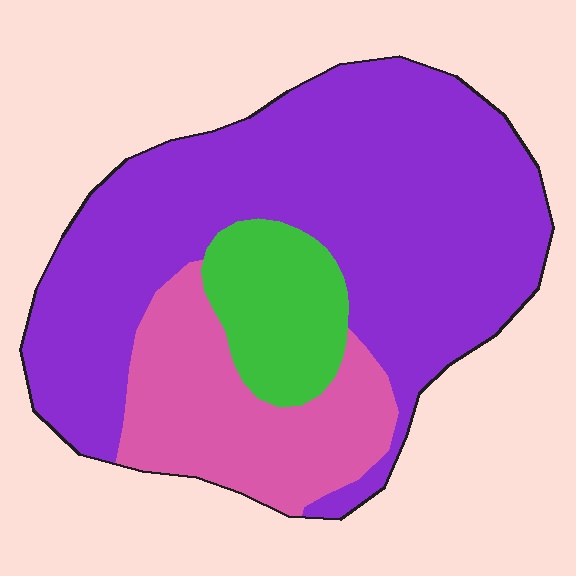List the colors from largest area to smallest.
From largest to smallest: purple, pink, green.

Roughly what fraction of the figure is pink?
Pink covers around 20% of the figure.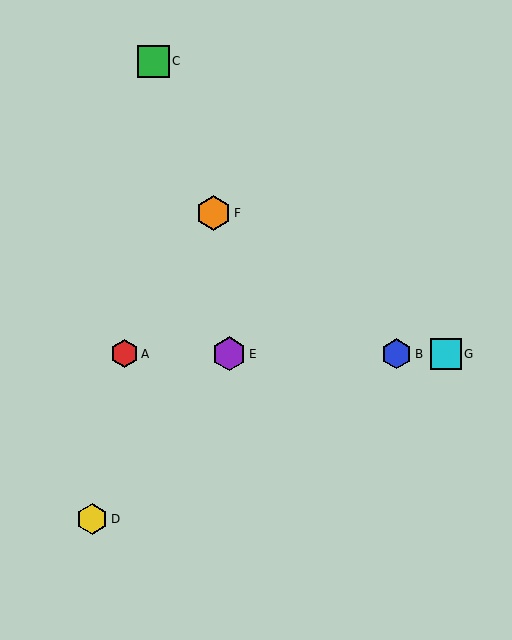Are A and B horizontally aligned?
Yes, both are at y≈354.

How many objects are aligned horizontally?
4 objects (A, B, E, G) are aligned horizontally.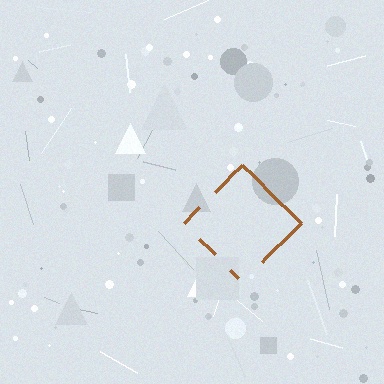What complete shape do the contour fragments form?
The contour fragments form a diamond.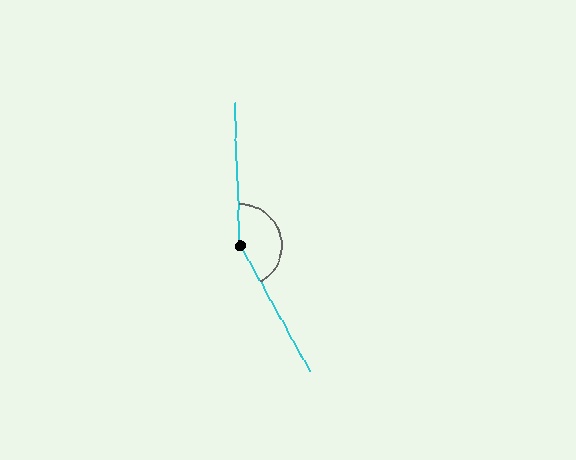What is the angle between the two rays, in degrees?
Approximately 153 degrees.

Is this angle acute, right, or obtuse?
It is obtuse.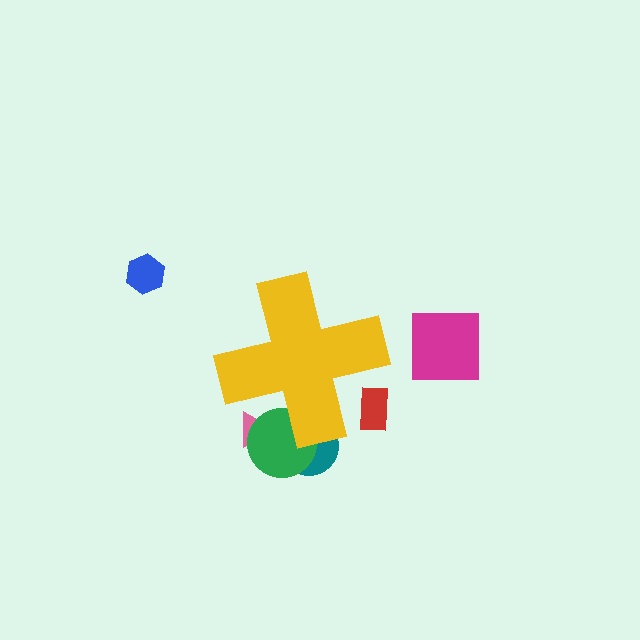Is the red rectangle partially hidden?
Yes, the red rectangle is partially hidden behind the yellow cross.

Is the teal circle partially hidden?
Yes, the teal circle is partially hidden behind the yellow cross.